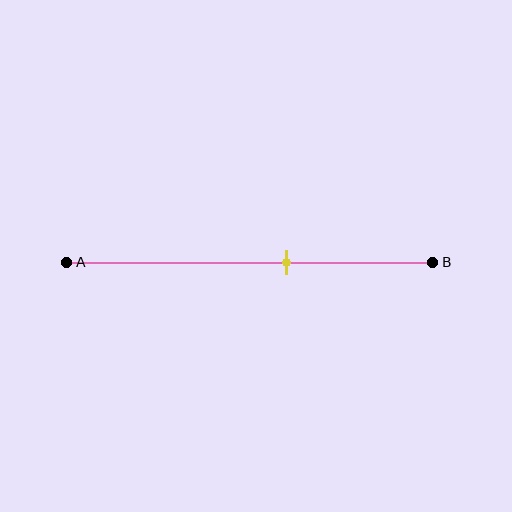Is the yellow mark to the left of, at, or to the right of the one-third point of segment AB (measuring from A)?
The yellow mark is to the right of the one-third point of segment AB.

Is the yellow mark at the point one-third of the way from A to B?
No, the mark is at about 60% from A, not at the 33% one-third point.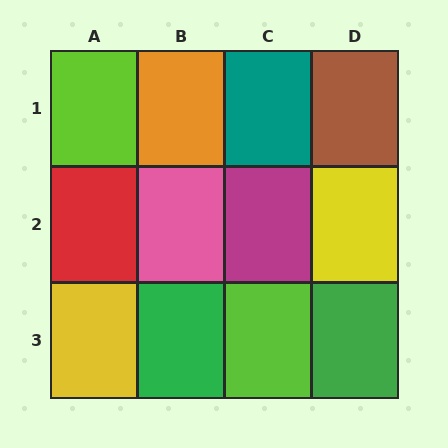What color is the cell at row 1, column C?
Teal.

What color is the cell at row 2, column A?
Red.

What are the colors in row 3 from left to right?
Yellow, green, lime, green.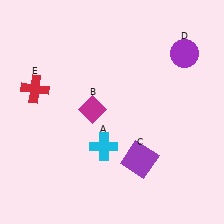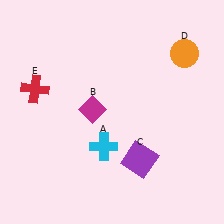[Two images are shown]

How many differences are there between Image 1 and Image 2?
There is 1 difference between the two images.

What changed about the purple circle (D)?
In Image 1, D is purple. In Image 2, it changed to orange.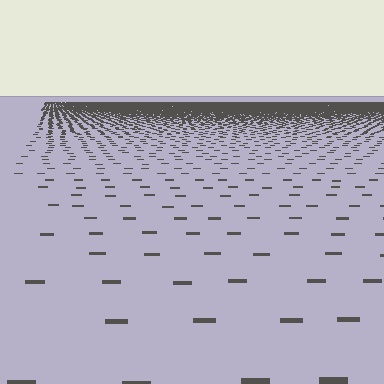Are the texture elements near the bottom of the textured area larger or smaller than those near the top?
Larger. Near the bottom, elements are closer to the viewer and appear at a bigger on-screen size.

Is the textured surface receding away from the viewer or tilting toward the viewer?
The surface is receding away from the viewer. Texture elements get smaller and denser toward the top.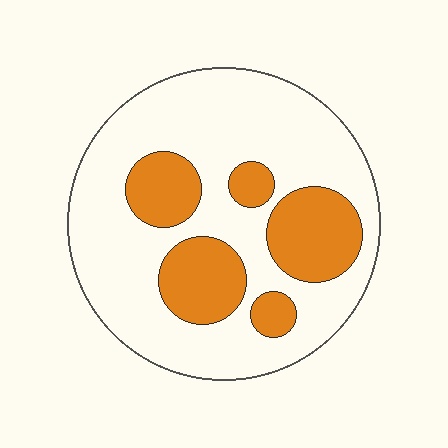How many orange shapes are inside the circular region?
5.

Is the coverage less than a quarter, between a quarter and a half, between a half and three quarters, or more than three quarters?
Between a quarter and a half.